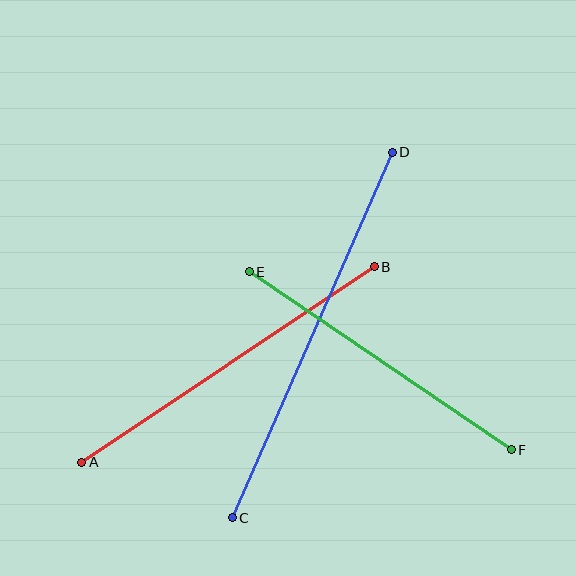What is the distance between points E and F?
The distance is approximately 317 pixels.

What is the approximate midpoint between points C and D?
The midpoint is at approximately (312, 335) pixels.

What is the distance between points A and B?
The distance is approximately 351 pixels.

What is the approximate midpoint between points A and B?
The midpoint is at approximately (228, 364) pixels.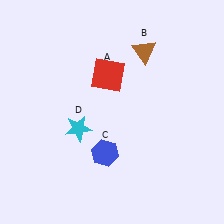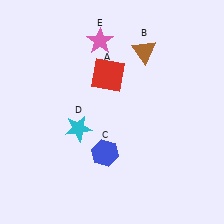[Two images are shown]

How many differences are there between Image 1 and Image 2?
There is 1 difference between the two images.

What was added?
A pink star (E) was added in Image 2.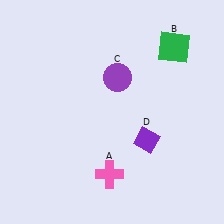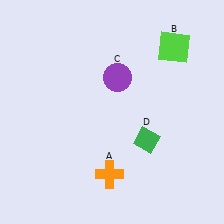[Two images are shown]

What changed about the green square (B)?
In Image 1, B is green. In Image 2, it changed to lime.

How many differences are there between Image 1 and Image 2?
There are 3 differences between the two images.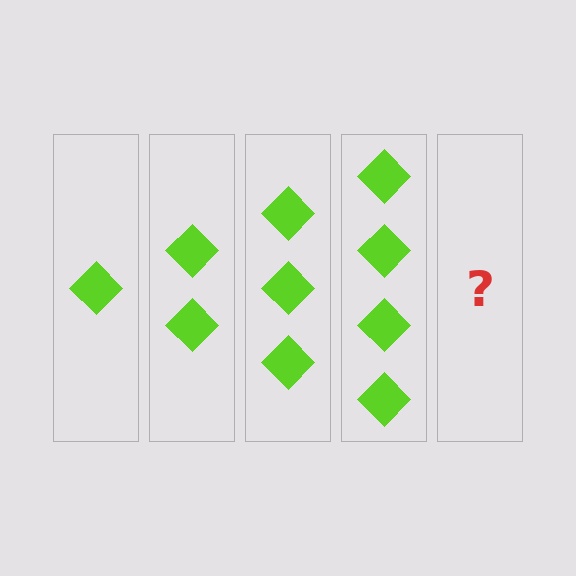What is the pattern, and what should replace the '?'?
The pattern is that each step adds one more diamond. The '?' should be 5 diamonds.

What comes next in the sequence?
The next element should be 5 diamonds.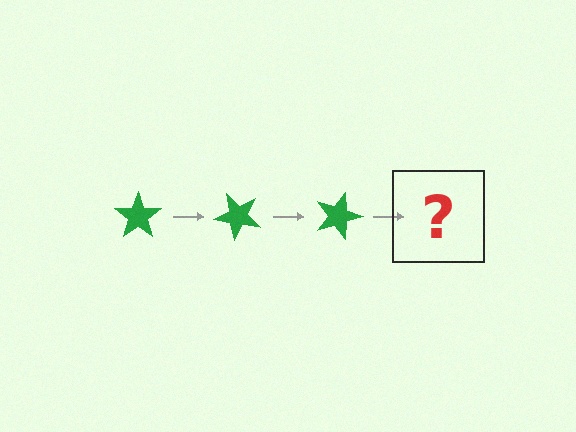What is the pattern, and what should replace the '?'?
The pattern is that the star rotates 45 degrees each step. The '?' should be a green star rotated 135 degrees.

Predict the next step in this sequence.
The next step is a green star rotated 135 degrees.